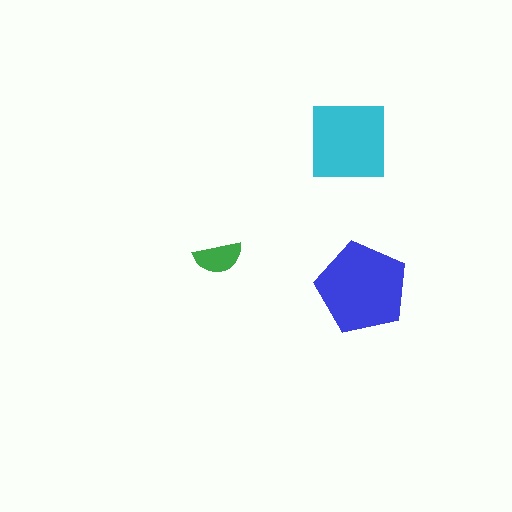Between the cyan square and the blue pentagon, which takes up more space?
The blue pentagon.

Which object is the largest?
The blue pentagon.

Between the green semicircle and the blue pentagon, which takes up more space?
The blue pentagon.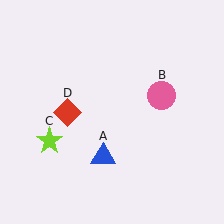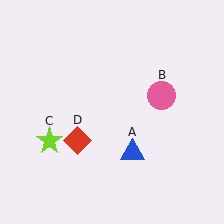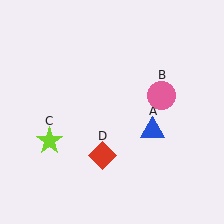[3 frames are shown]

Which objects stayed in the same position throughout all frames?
Pink circle (object B) and lime star (object C) remained stationary.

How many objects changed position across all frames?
2 objects changed position: blue triangle (object A), red diamond (object D).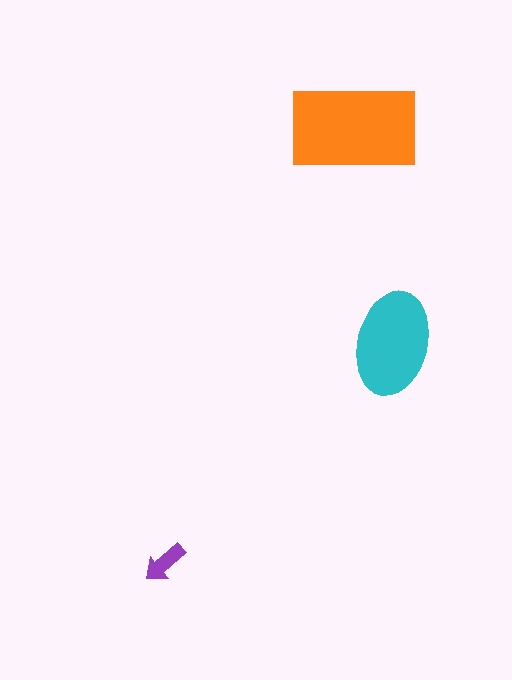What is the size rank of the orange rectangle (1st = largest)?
1st.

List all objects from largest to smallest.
The orange rectangle, the cyan ellipse, the purple arrow.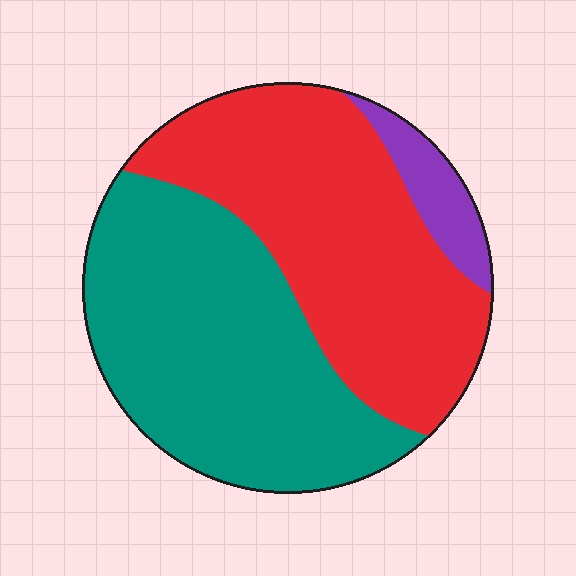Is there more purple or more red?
Red.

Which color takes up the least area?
Purple, at roughly 5%.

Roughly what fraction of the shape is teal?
Teal takes up between a third and a half of the shape.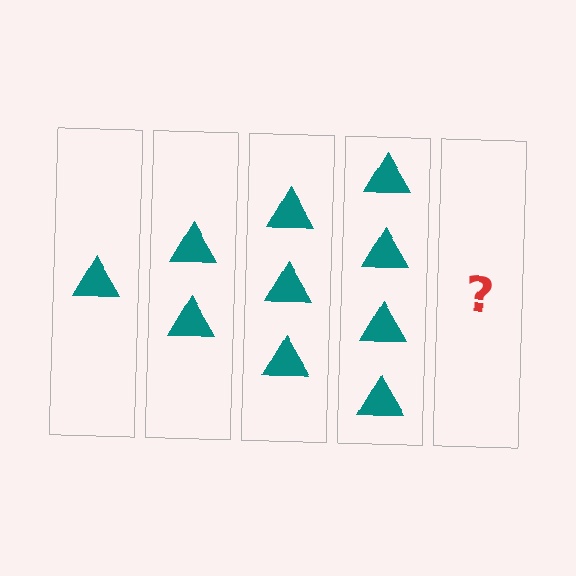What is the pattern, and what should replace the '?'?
The pattern is that each step adds one more triangle. The '?' should be 5 triangles.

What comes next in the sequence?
The next element should be 5 triangles.